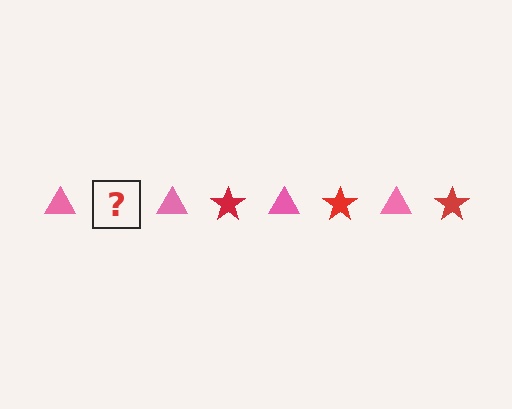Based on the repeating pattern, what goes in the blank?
The blank should be a red star.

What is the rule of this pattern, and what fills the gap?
The rule is that the pattern alternates between pink triangle and red star. The gap should be filled with a red star.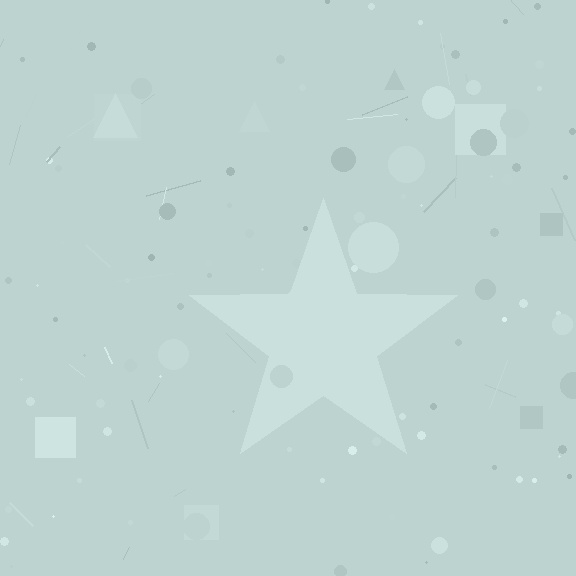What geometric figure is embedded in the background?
A star is embedded in the background.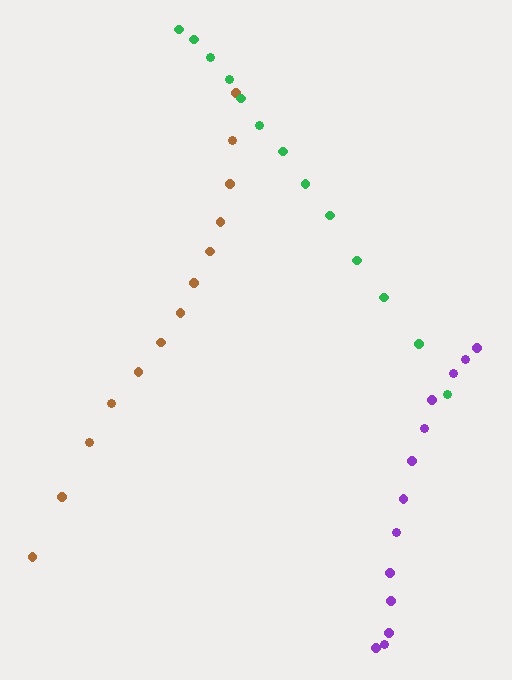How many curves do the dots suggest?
There are 3 distinct paths.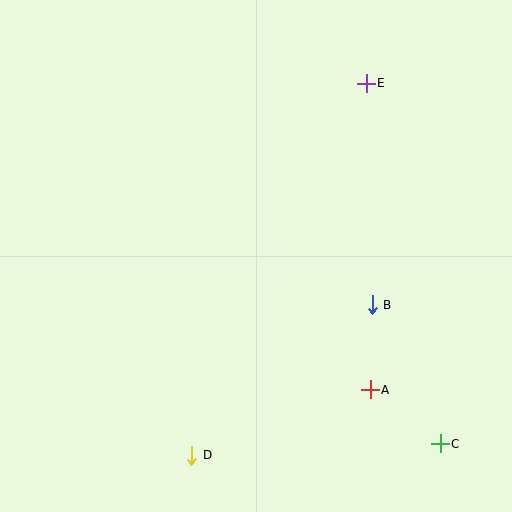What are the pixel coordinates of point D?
Point D is at (192, 455).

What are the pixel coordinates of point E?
Point E is at (366, 83).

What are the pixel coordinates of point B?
Point B is at (372, 305).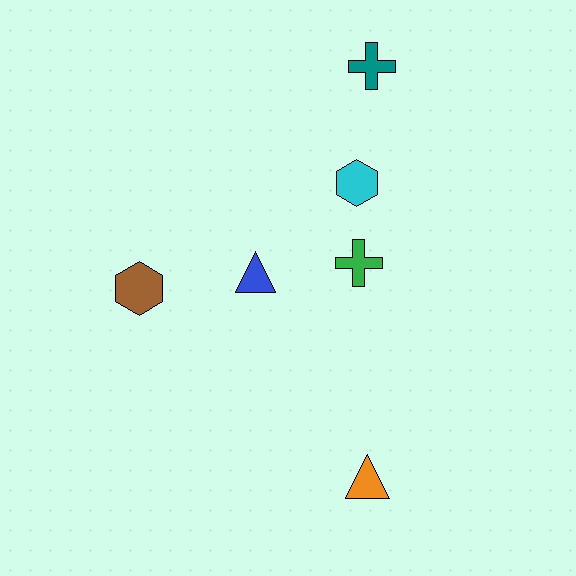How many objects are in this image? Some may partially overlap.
There are 6 objects.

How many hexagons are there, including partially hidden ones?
There are 2 hexagons.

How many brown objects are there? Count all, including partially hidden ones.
There is 1 brown object.